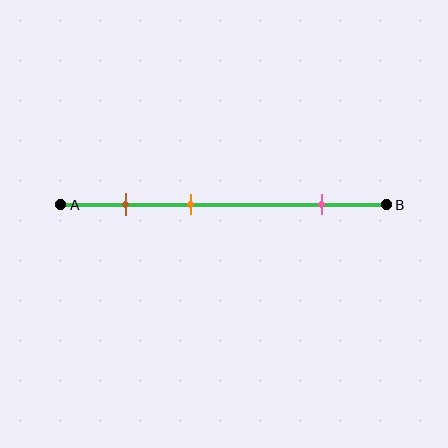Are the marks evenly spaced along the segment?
No, the marks are not evenly spaced.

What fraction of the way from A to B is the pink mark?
The pink mark is approximately 80% (0.8) of the way from A to B.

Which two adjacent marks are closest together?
The brown and orange marks are the closest adjacent pair.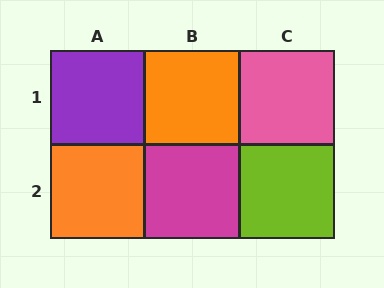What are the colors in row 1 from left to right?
Purple, orange, pink.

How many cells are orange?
2 cells are orange.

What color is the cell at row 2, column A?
Orange.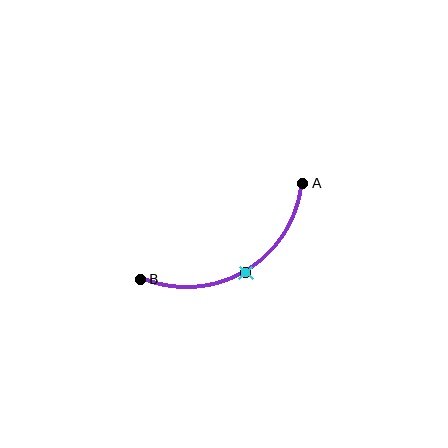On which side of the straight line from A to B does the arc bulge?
The arc bulges below the straight line connecting A and B.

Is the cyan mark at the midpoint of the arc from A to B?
Yes. The cyan mark lies on the arc at equal arc-length from both A and B — it is the arc midpoint.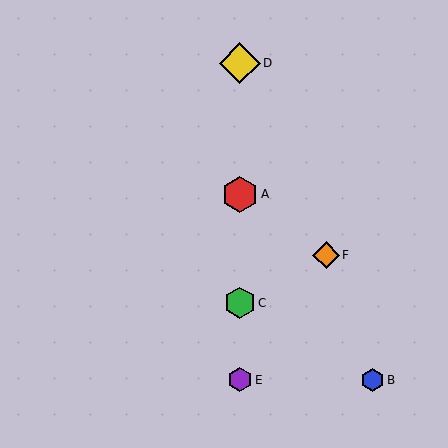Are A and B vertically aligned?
No, A is at x≈240 and B is at x≈372.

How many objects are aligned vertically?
4 objects (A, C, D, E) are aligned vertically.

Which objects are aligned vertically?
Objects A, C, D, E are aligned vertically.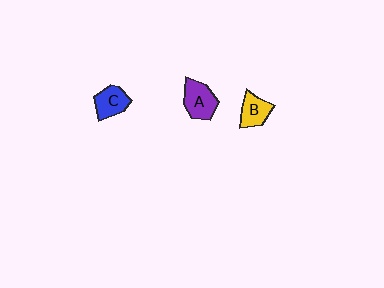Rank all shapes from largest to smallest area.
From largest to smallest: A (purple), C (blue), B (yellow).